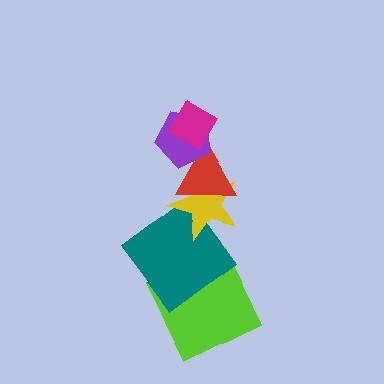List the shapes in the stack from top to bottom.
From top to bottom: the magenta diamond, the purple pentagon, the red triangle, the yellow star, the teal diamond, the lime square.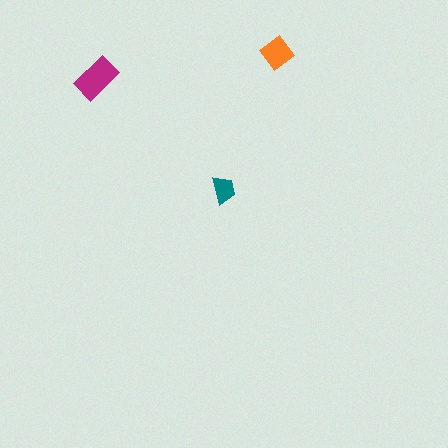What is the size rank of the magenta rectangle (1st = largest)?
1st.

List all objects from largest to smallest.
The magenta rectangle, the orange diamond, the teal trapezoid.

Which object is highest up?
The orange diamond is topmost.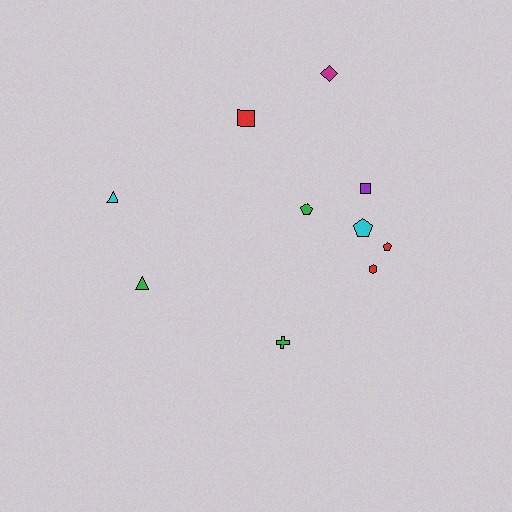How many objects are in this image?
There are 10 objects.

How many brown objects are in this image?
There are no brown objects.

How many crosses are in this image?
There is 1 cross.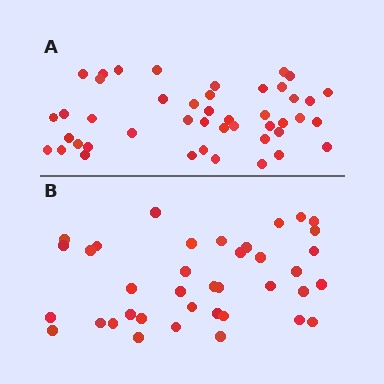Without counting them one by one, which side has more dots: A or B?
Region A (the top region) has more dots.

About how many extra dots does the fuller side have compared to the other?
Region A has roughly 8 or so more dots than region B.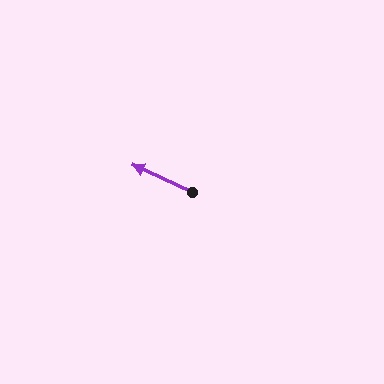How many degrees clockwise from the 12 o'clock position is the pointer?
Approximately 295 degrees.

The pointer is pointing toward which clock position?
Roughly 10 o'clock.